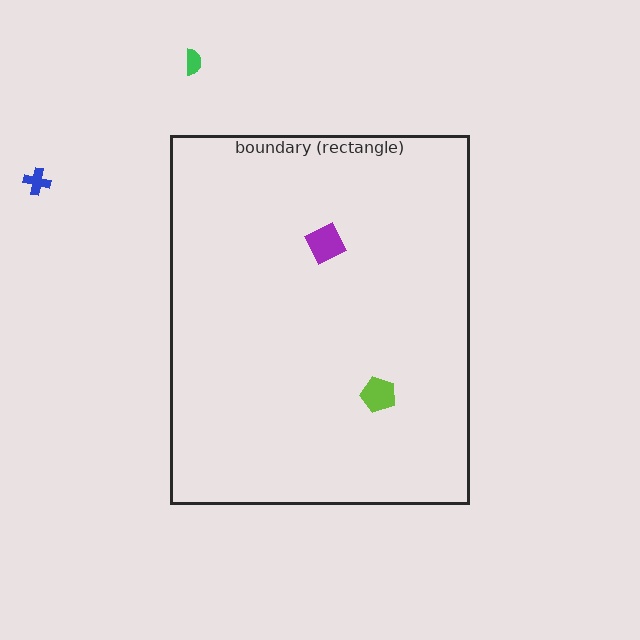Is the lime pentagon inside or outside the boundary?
Inside.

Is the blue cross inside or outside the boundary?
Outside.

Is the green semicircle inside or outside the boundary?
Outside.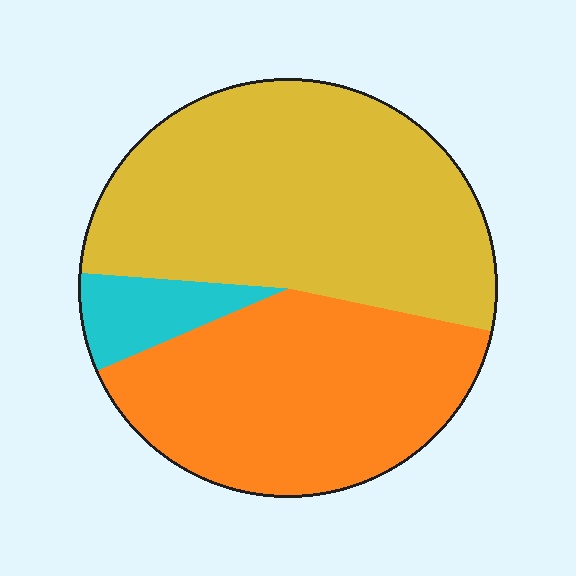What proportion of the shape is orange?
Orange takes up between a quarter and a half of the shape.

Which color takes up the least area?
Cyan, at roughly 10%.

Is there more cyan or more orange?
Orange.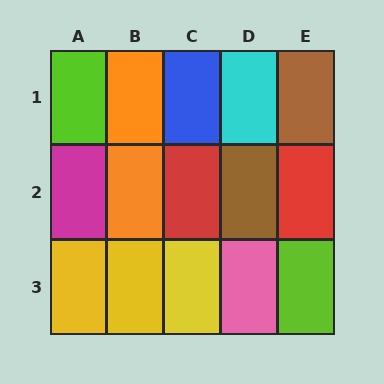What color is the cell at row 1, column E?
Brown.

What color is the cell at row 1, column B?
Orange.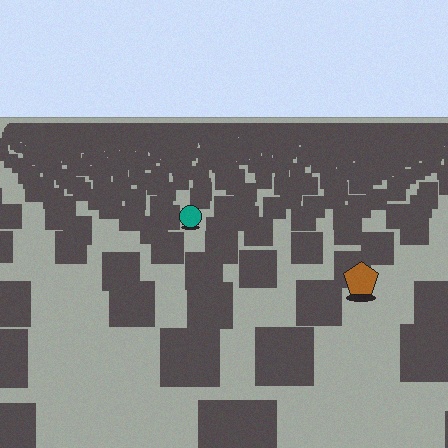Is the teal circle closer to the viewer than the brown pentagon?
No. The brown pentagon is closer — you can tell from the texture gradient: the ground texture is coarser near it.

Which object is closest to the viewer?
The brown pentagon is closest. The texture marks near it are larger and more spread out.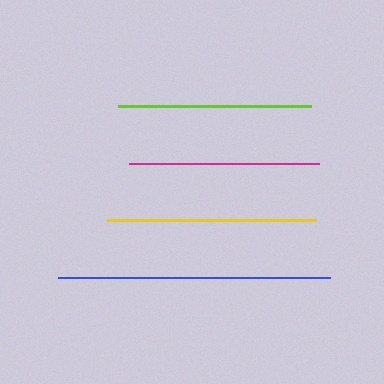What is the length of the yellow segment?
The yellow segment is approximately 209 pixels long.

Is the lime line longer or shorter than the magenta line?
The lime line is longer than the magenta line.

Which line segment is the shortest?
The magenta line is the shortest at approximately 191 pixels.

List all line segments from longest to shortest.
From longest to shortest: blue, yellow, lime, magenta.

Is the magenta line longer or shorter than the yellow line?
The yellow line is longer than the magenta line.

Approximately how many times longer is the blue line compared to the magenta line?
The blue line is approximately 1.4 times the length of the magenta line.